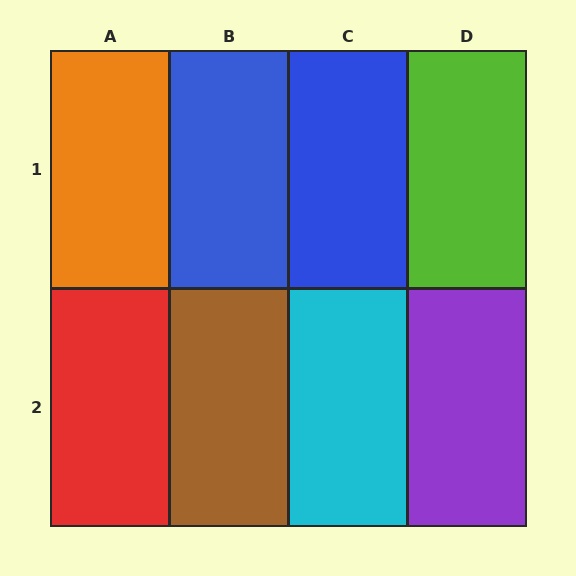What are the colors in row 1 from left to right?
Orange, blue, blue, lime.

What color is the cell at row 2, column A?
Red.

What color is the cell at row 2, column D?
Purple.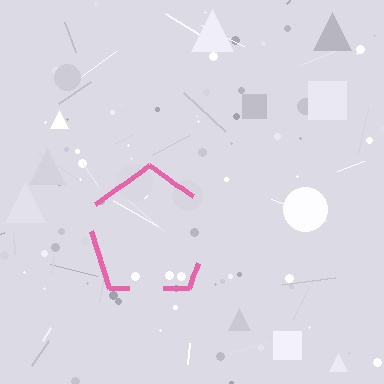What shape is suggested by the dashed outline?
The dashed outline suggests a pentagon.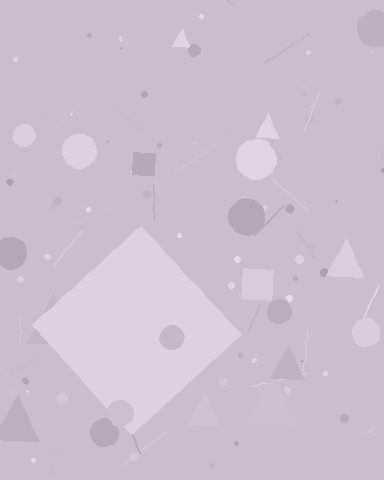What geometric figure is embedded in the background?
A diamond is embedded in the background.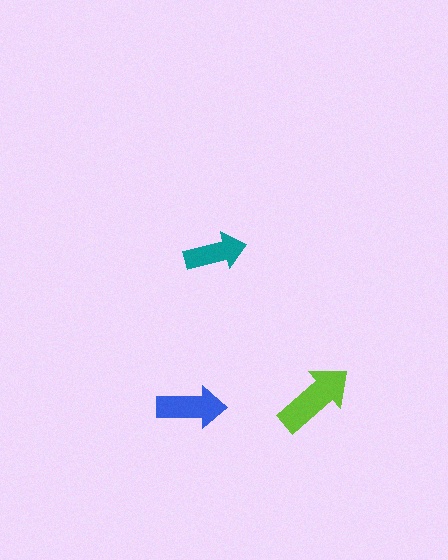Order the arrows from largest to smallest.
the lime one, the blue one, the teal one.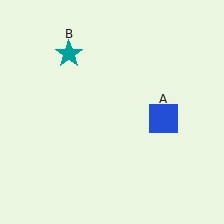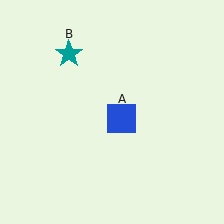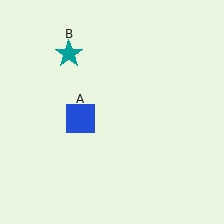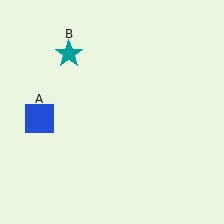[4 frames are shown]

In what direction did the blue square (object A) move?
The blue square (object A) moved left.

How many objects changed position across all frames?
1 object changed position: blue square (object A).